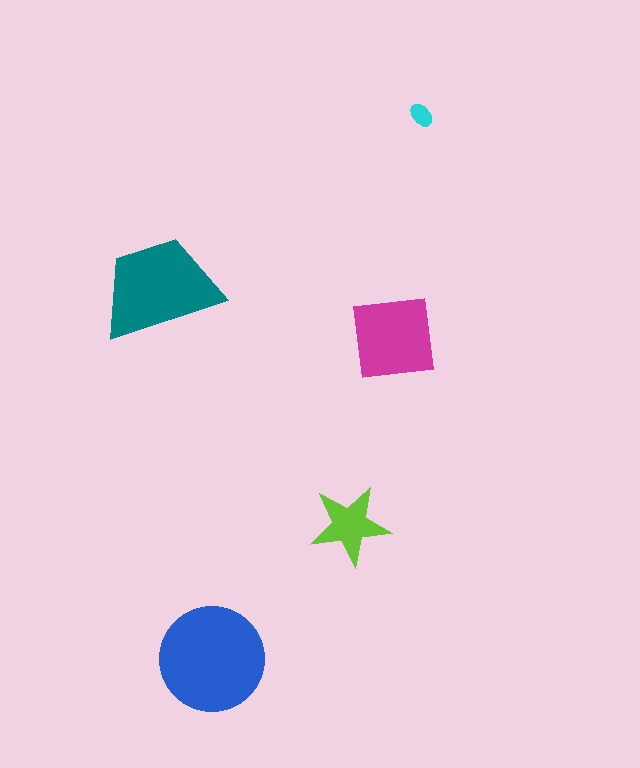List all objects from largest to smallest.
The blue circle, the teal trapezoid, the magenta square, the lime star, the cyan ellipse.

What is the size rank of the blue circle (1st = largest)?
1st.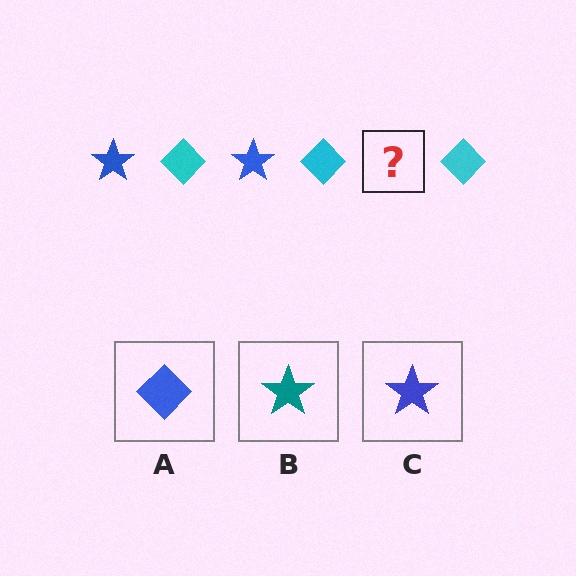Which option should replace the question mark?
Option C.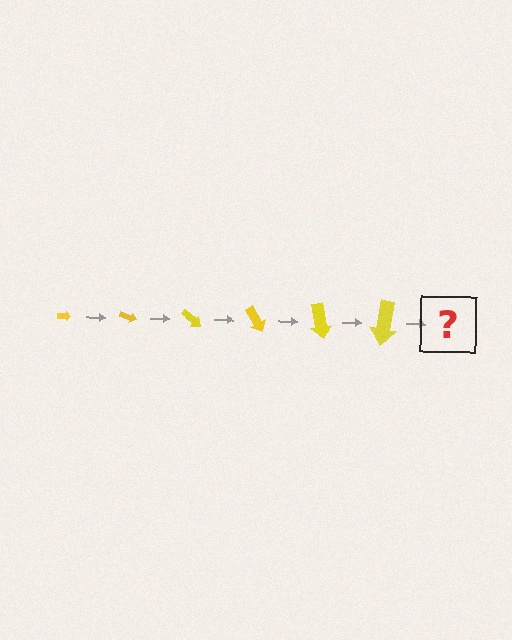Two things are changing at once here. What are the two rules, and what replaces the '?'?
The two rules are that the arrow grows larger each step and it rotates 20 degrees each step. The '?' should be an arrow, larger than the previous one and rotated 120 degrees from the start.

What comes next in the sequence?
The next element should be an arrow, larger than the previous one and rotated 120 degrees from the start.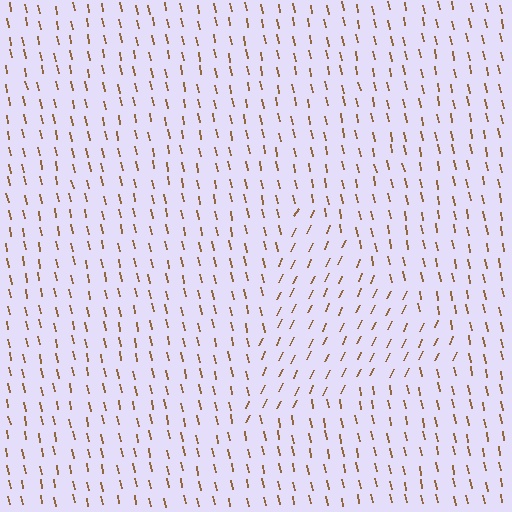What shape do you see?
I see a triangle.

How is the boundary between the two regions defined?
The boundary is defined purely by a change in line orientation (approximately 37 degrees difference). All lines are the same color and thickness.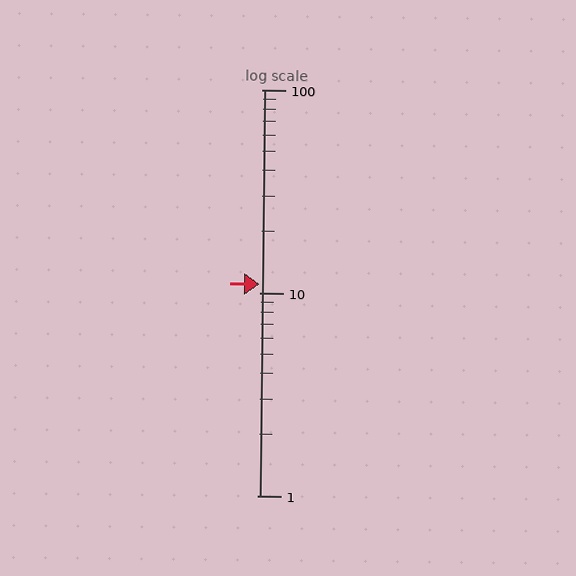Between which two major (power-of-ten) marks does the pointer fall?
The pointer is between 10 and 100.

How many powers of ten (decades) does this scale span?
The scale spans 2 decades, from 1 to 100.